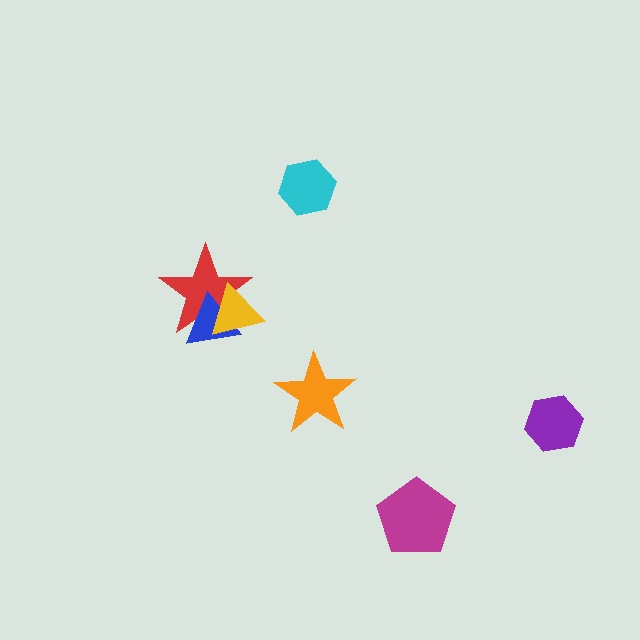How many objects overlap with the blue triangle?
2 objects overlap with the blue triangle.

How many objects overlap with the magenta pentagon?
0 objects overlap with the magenta pentagon.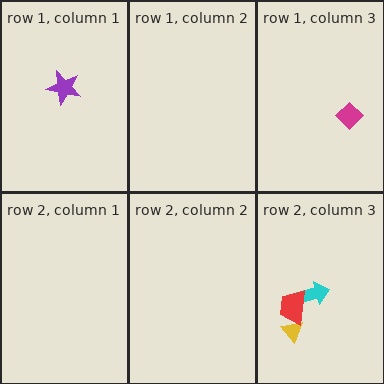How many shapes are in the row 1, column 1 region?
1.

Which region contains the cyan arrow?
The row 2, column 3 region.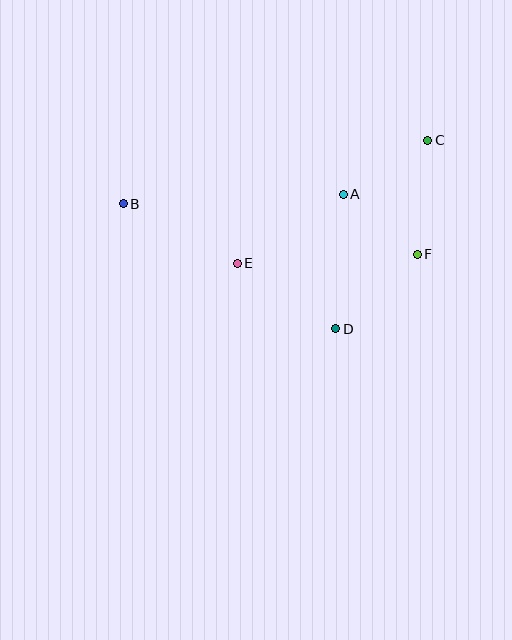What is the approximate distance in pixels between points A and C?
The distance between A and C is approximately 100 pixels.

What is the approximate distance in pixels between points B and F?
The distance between B and F is approximately 298 pixels.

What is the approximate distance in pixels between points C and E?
The distance between C and E is approximately 227 pixels.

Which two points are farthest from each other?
Points B and C are farthest from each other.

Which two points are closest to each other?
Points A and F are closest to each other.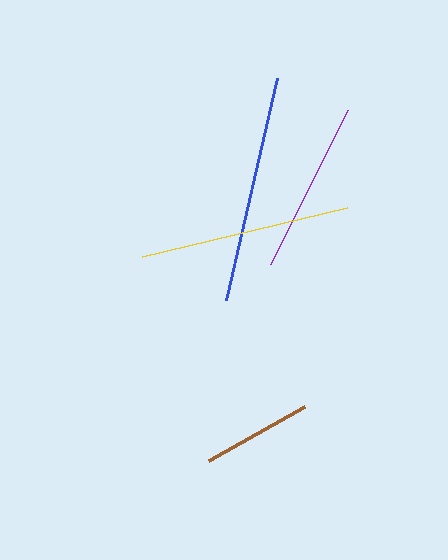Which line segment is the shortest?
The brown line is the shortest at approximately 110 pixels.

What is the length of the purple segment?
The purple segment is approximately 173 pixels long.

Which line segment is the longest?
The blue line is the longest at approximately 227 pixels.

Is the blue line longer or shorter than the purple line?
The blue line is longer than the purple line.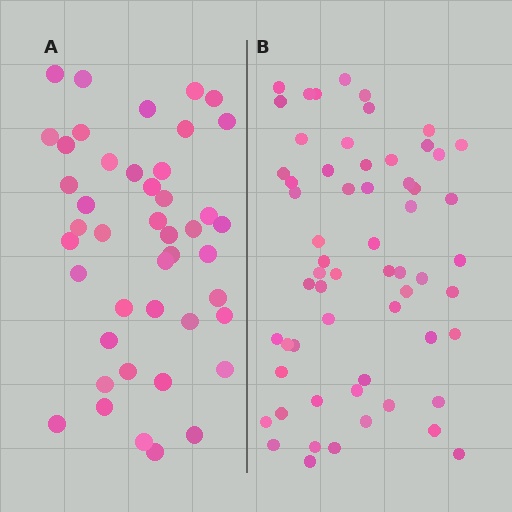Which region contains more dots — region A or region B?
Region B (the right region) has more dots.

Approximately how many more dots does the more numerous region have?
Region B has approximately 15 more dots than region A.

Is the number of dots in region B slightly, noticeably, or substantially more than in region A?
Region B has noticeably more, but not dramatically so. The ratio is roughly 1.4 to 1.